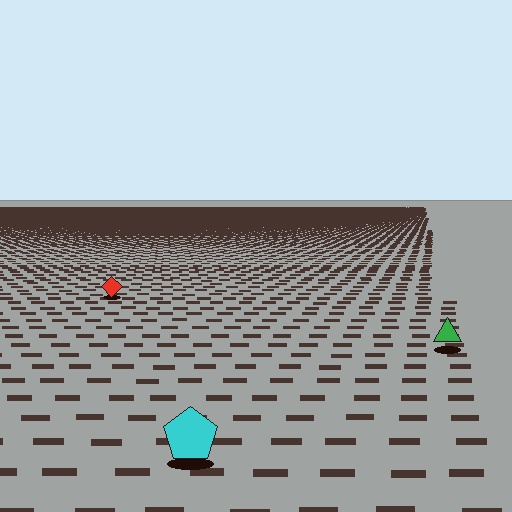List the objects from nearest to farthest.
From nearest to farthest: the cyan pentagon, the green triangle, the red diamond.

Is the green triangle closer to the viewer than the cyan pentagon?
No. The cyan pentagon is closer — you can tell from the texture gradient: the ground texture is coarser near it.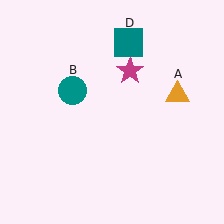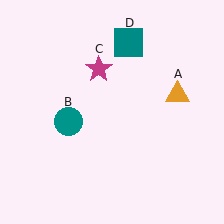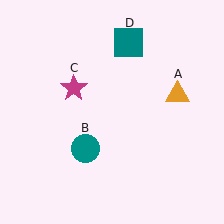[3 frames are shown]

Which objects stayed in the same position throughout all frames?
Orange triangle (object A) and teal square (object D) remained stationary.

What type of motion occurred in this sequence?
The teal circle (object B), magenta star (object C) rotated counterclockwise around the center of the scene.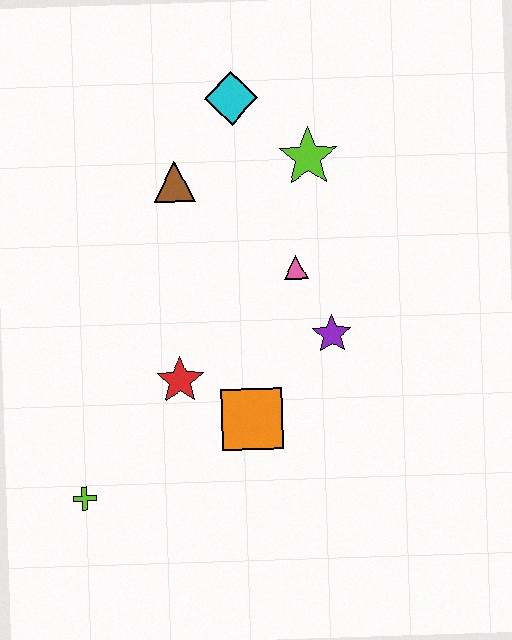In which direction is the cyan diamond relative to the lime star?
The cyan diamond is to the left of the lime star.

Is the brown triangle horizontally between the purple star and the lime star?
No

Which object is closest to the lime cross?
The red star is closest to the lime cross.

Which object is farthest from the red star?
The cyan diamond is farthest from the red star.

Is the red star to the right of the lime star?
No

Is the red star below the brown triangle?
Yes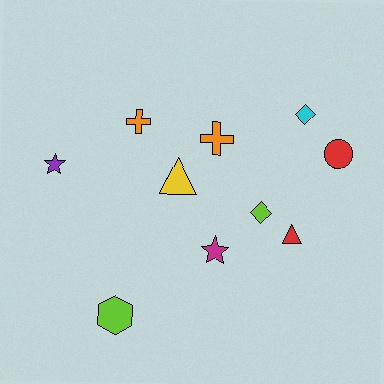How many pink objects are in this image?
There are no pink objects.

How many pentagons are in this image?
There are no pentagons.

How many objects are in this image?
There are 10 objects.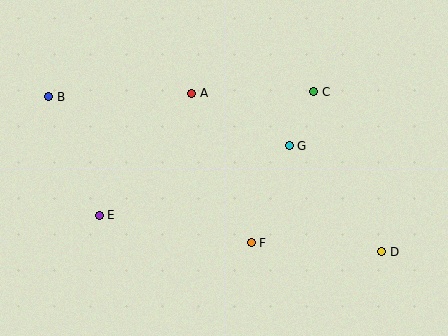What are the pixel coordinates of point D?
Point D is at (382, 252).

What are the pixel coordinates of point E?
Point E is at (99, 215).